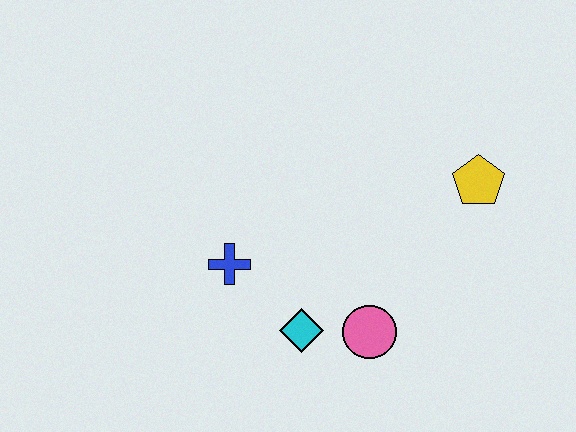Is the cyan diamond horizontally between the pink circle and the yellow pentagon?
No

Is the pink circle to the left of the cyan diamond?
No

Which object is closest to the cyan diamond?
The pink circle is closest to the cyan diamond.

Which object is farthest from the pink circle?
The yellow pentagon is farthest from the pink circle.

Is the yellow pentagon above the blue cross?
Yes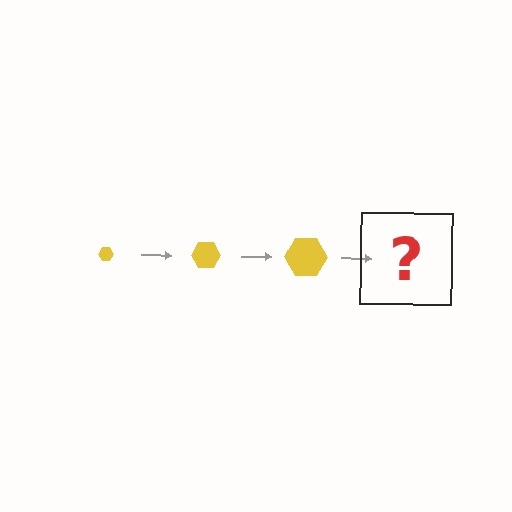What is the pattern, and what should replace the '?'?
The pattern is that the hexagon gets progressively larger each step. The '?' should be a yellow hexagon, larger than the previous one.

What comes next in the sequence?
The next element should be a yellow hexagon, larger than the previous one.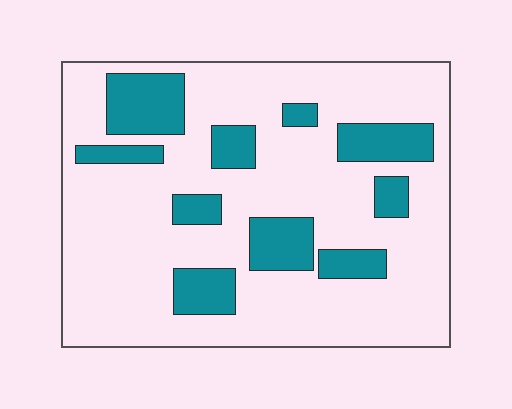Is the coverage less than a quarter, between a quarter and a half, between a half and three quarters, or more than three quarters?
Less than a quarter.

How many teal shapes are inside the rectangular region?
10.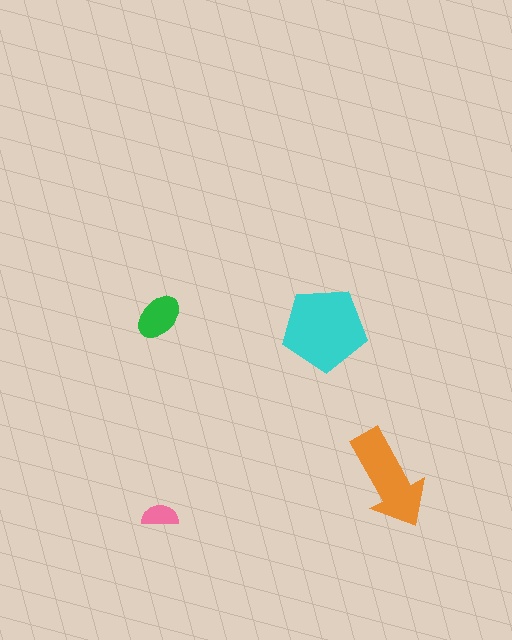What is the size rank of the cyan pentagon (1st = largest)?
1st.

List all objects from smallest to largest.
The pink semicircle, the green ellipse, the orange arrow, the cyan pentagon.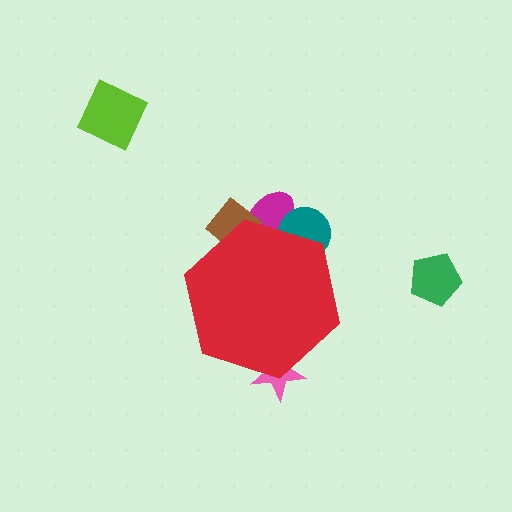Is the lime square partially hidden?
No, the lime square is fully visible.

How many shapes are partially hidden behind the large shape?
4 shapes are partially hidden.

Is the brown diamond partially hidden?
Yes, the brown diamond is partially hidden behind the red hexagon.